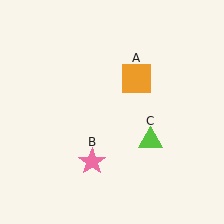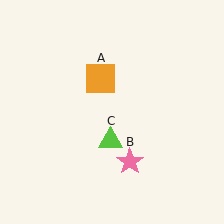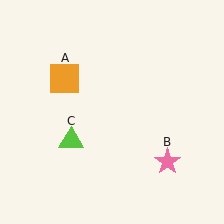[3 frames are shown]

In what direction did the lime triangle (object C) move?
The lime triangle (object C) moved left.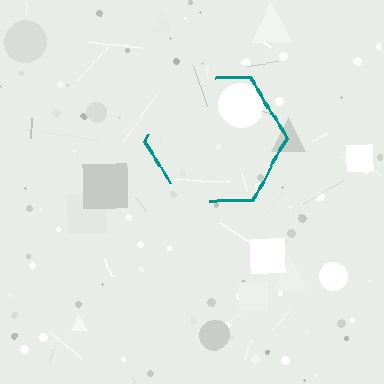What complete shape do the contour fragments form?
The contour fragments form a hexagon.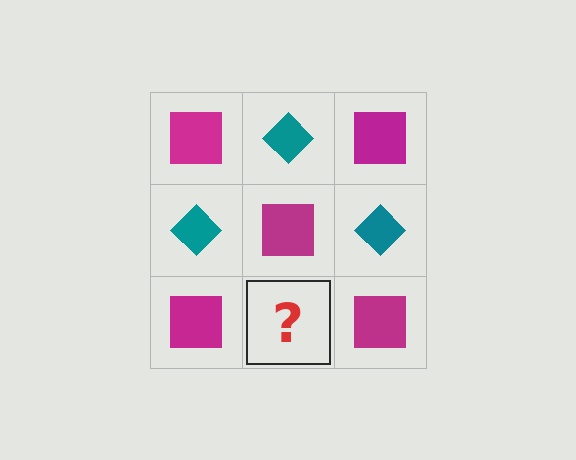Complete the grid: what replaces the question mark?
The question mark should be replaced with a teal diamond.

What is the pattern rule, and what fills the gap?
The rule is that it alternates magenta square and teal diamond in a checkerboard pattern. The gap should be filled with a teal diamond.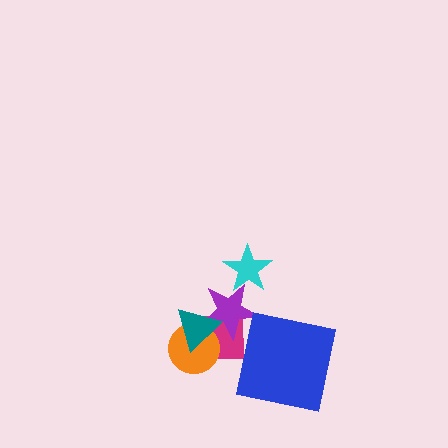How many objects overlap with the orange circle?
2 objects overlap with the orange circle.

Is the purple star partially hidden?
Yes, it is partially covered by another shape.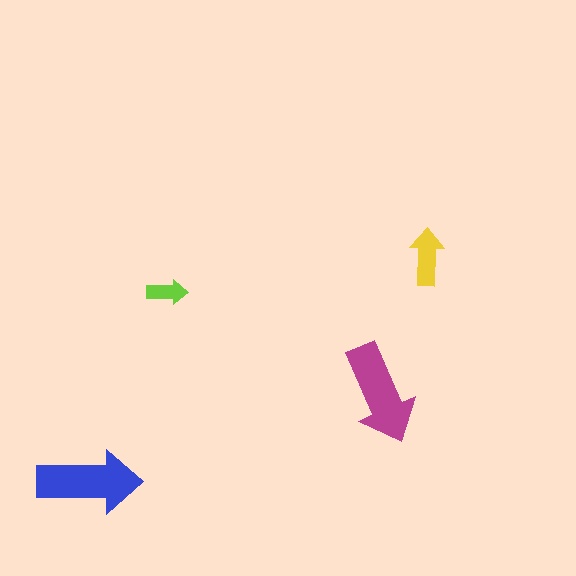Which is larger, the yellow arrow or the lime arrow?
The yellow one.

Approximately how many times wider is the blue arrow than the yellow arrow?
About 2 times wider.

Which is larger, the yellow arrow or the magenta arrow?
The magenta one.